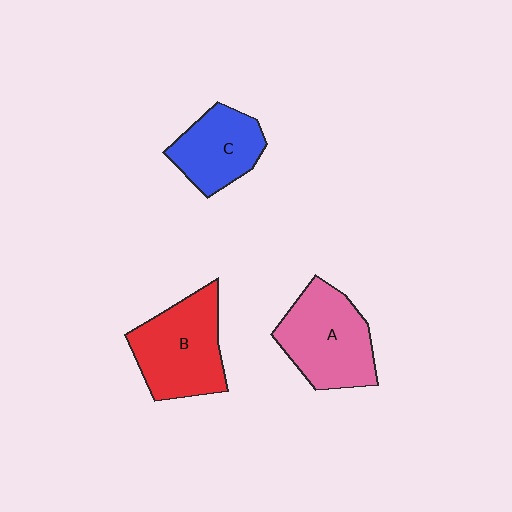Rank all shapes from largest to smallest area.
From largest to smallest: B (red), A (pink), C (blue).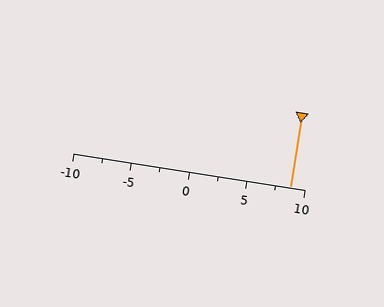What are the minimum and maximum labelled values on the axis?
The axis runs from -10 to 10.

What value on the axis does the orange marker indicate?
The marker indicates approximately 8.8.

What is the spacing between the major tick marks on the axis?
The major ticks are spaced 5 apart.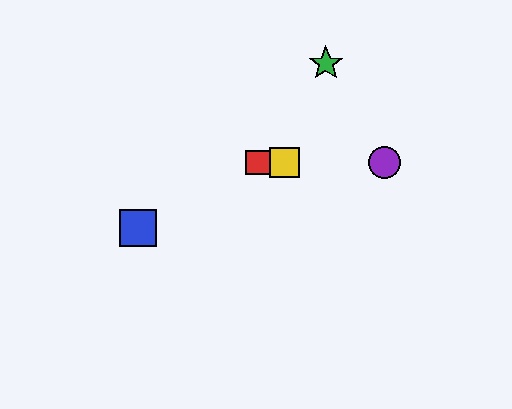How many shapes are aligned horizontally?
3 shapes (the red square, the yellow square, the purple circle) are aligned horizontally.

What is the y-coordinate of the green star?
The green star is at y≈63.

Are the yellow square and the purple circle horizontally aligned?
Yes, both are at y≈163.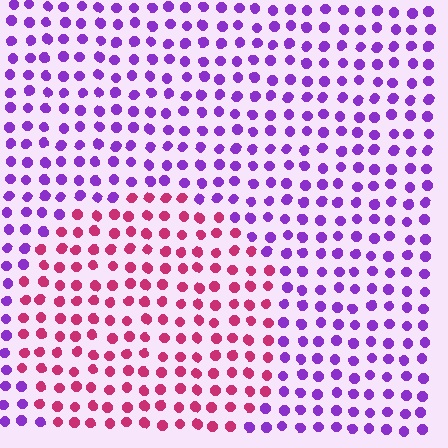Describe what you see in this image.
The image is filled with small purple elements in a uniform arrangement. A circle-shaped region is visible where the elements are tinted to a slightly different hue, forming a subtle color boundary.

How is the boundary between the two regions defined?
The boundary is defined purely by a slight shift in hue (about 58 degrees). Spacing, size, and orientation are identical on both sides.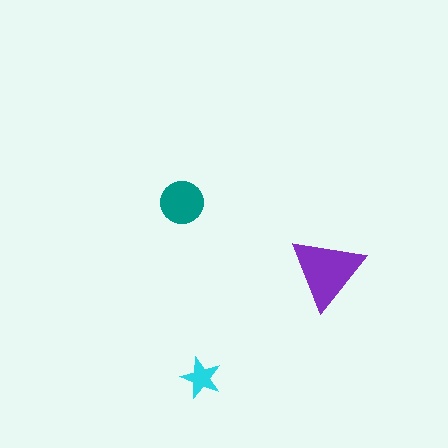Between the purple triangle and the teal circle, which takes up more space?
The purple triangle.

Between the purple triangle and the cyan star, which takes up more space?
The purple triangle.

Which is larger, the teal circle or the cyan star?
The teal circle.